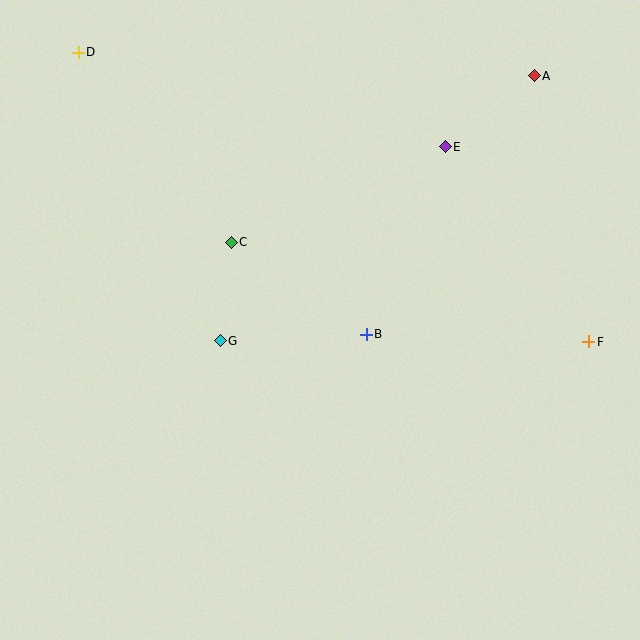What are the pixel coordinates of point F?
Point F is at (589, 342).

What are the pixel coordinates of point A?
Point A is at (534, 76).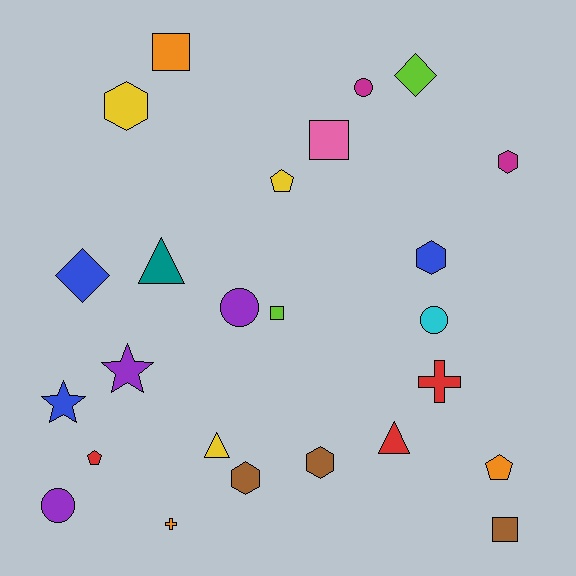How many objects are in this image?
There are 25 objects.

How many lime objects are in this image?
There are 2 lime objects.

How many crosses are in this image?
There are 2 crosses.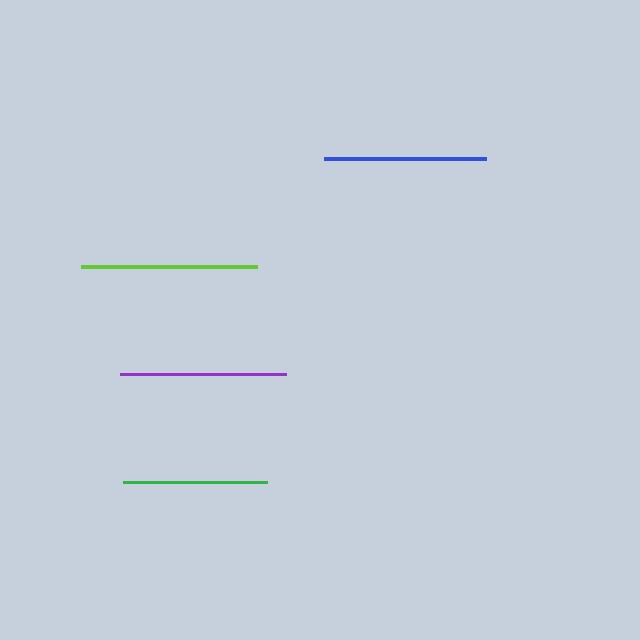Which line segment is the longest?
The lime line is the longest at approximately 177 pixels.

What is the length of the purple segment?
The purple segment is approximately 166 pixels long.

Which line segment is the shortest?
The green line is the shortest at approximately 144 pixels.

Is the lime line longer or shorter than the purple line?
The lime line is longer than the purple line.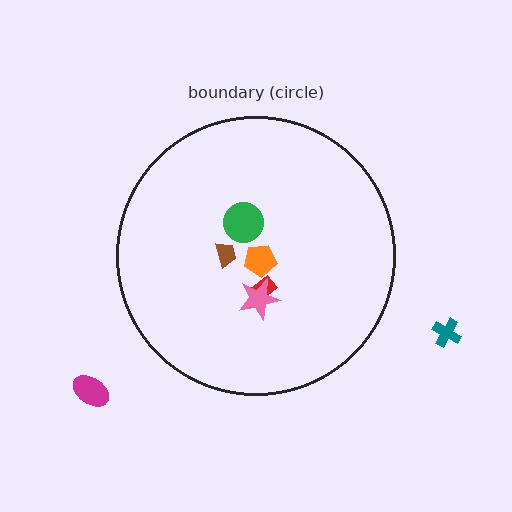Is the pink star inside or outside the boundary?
Inside.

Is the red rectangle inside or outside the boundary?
Inside.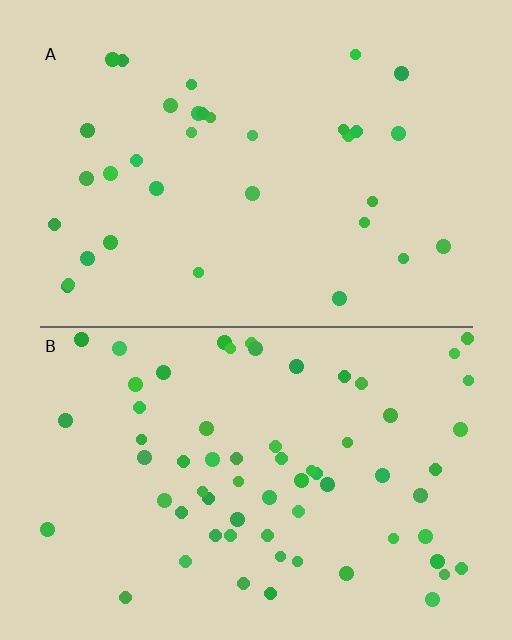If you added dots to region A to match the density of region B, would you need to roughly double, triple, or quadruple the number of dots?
Approximately double.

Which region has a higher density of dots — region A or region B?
B (the bottom).